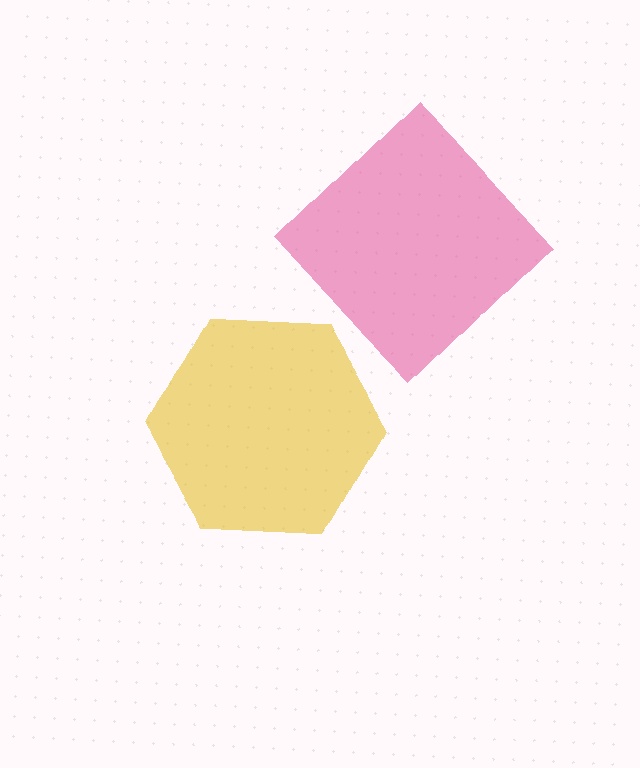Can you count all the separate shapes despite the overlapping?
Yes, there are 2 separate shapes.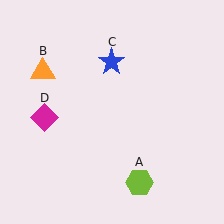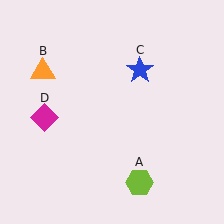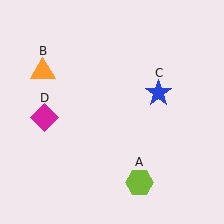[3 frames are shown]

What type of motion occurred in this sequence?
The blue star (object C) rotated clockwise around the center of the scene.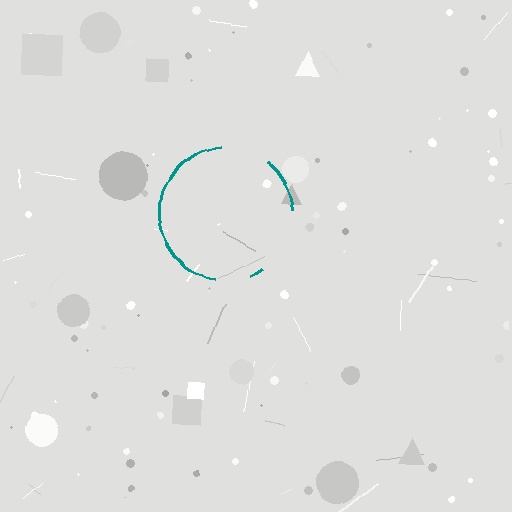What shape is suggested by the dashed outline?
The dashed outline suggests a circle.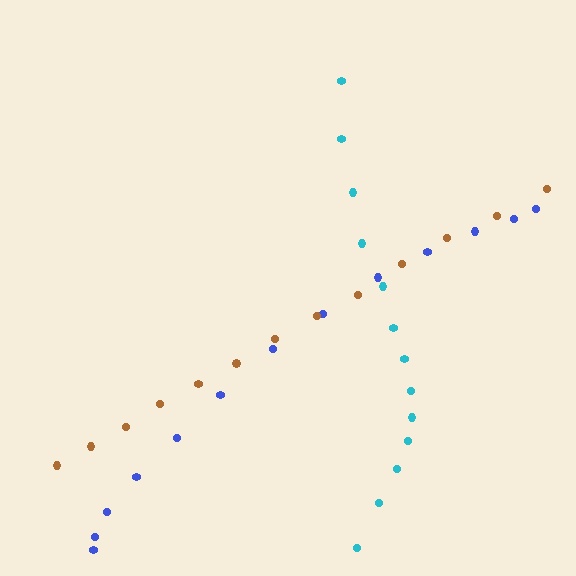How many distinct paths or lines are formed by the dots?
There are 3 distinct paths.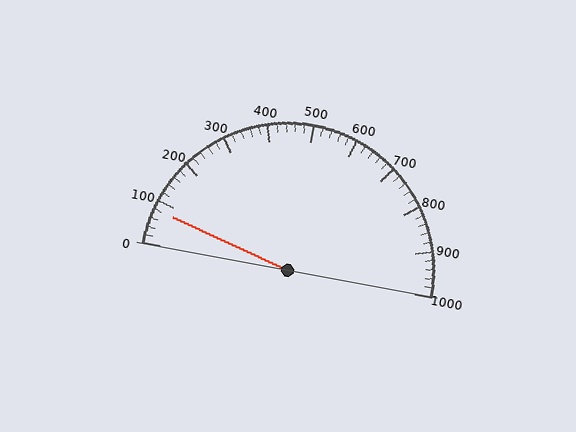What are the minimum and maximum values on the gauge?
The gauge ranges from 0 to 1000.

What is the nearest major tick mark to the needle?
The nearest major tick mark is 100.